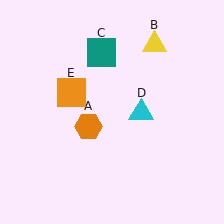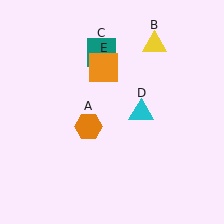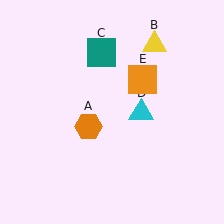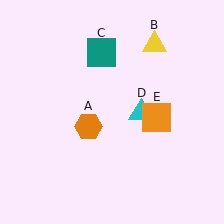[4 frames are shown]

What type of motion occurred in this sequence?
The orange square (object E) rotated clockwise around the center of the scene.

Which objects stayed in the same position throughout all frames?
Orange hexagon (object A) and yellow triangle (object B) and teal square (object C) and cyan triangle (object D) remained stationary.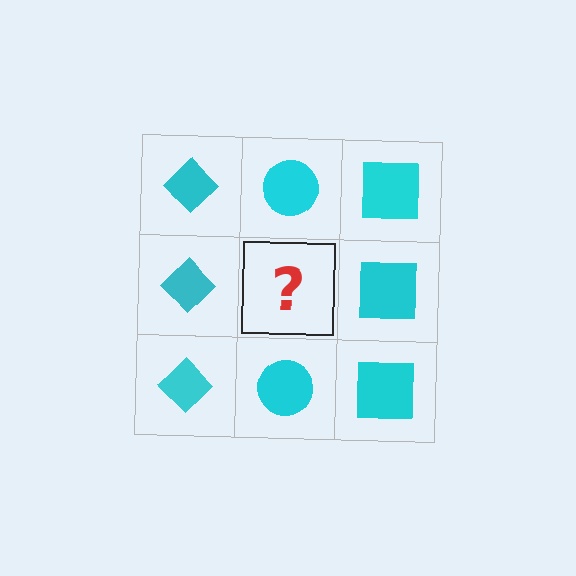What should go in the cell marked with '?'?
The missing cell should contain a cyan circle.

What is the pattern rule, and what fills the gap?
The rule is that each column has a consistent shape. The gap should be filled with a cyan circle.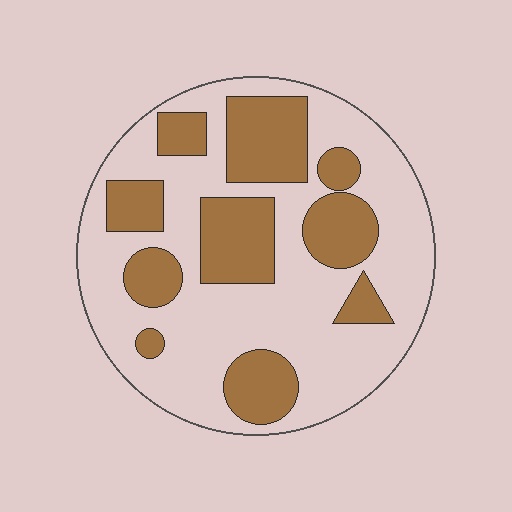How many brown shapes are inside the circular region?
10.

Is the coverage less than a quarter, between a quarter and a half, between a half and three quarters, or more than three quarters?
Between a quarter and a half.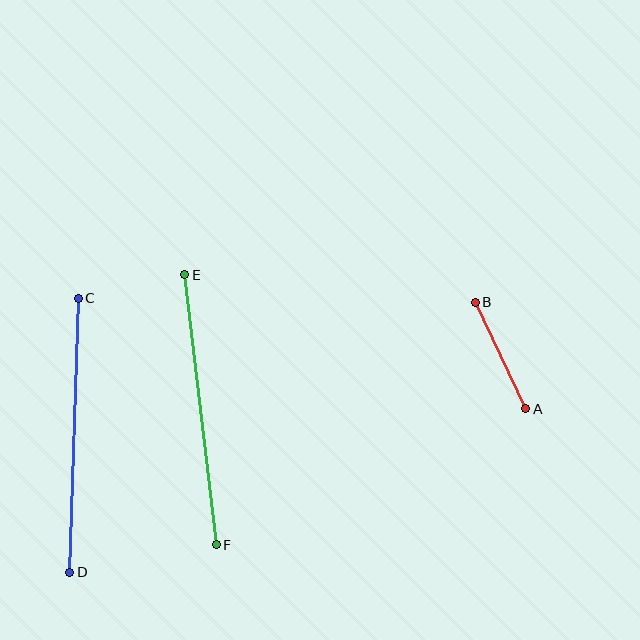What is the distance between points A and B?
The distance is approximately 118 pixels.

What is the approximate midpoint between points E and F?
The midpoint is at approximately (201, 410) pixels.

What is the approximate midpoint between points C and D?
The midpoint is at approximately (74, 435) pixels.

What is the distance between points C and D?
The distance is approximately 274 pixels.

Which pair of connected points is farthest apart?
Points C and D are farthest apart.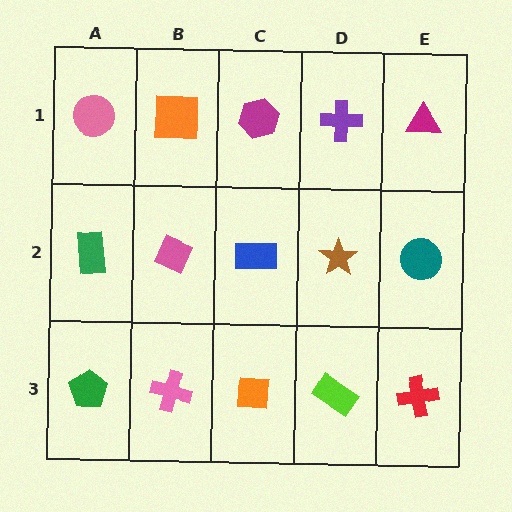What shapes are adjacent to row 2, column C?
A magenta hexagon (row 1, column C), an orange square (row 3, column C), a pink diamond (row 2, column B), a brown star (row 2, column D).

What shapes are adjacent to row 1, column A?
A green rectangle (row 2, column A), an orange square (row 1, column B).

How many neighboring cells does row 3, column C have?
3.